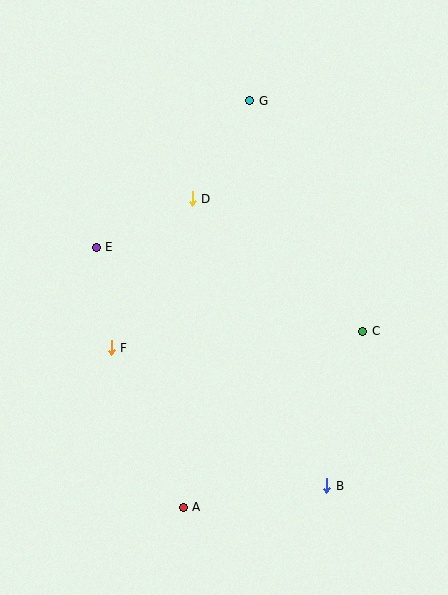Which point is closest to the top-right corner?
Point G is closest to the top-right corner.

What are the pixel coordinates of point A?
Point A is at (183, 507).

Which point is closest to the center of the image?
Point D at (192, 199) is closest to the center.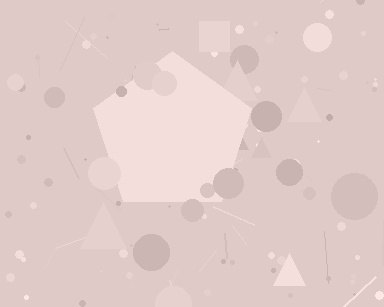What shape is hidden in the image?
A pentagon is hidden in the image.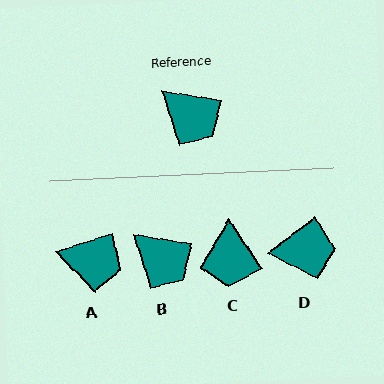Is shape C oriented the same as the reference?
No, it is off by about 47 degrees.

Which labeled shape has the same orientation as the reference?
B.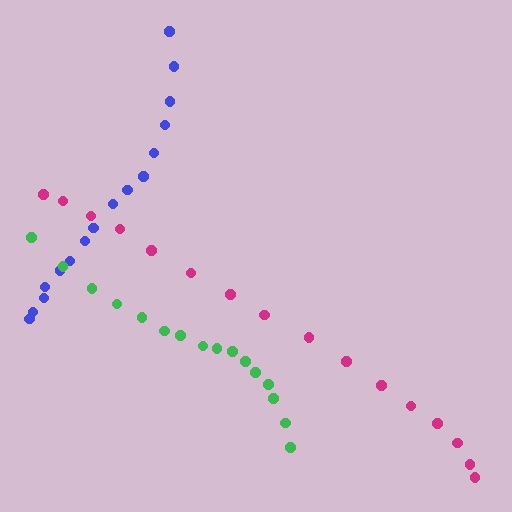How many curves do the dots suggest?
There are 3 distinct paths.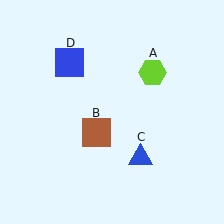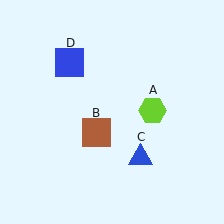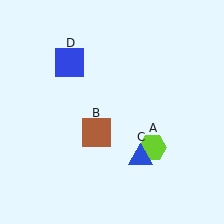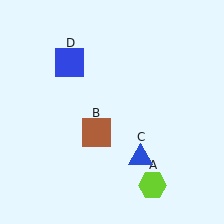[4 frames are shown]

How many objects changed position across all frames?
1 object changed position: lime hexagon (object A).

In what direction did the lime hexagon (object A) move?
The lime hexagon (object A) moved down.